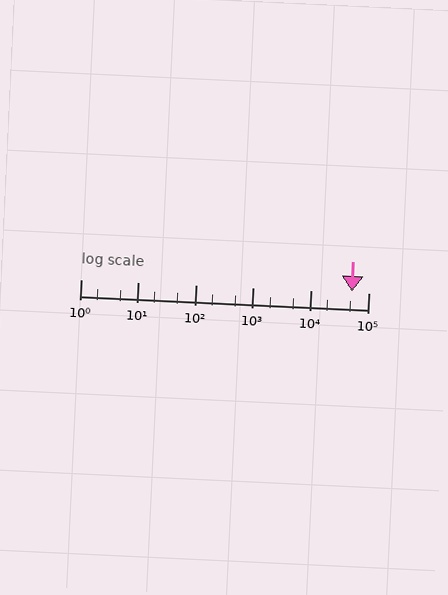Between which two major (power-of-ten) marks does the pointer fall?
The pointer is between 10000 and 100000.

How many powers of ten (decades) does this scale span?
The scale spans 5 decades, from 1 to 100000.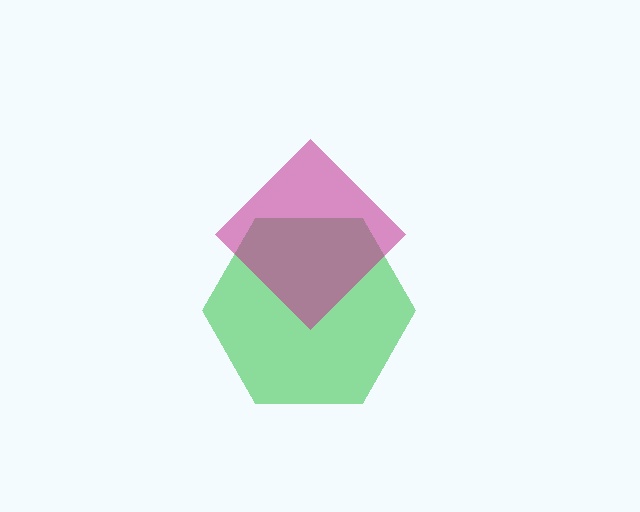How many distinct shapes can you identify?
There are 2 distinct shapes: a green hexagon, a magenta diamond.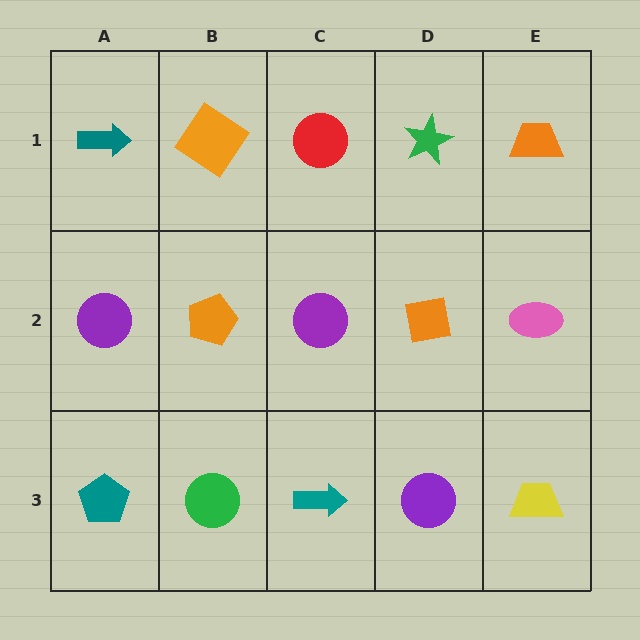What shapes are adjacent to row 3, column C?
A purple circle (row 2, column C), a green circle (row 3, column B), a purple circle (row 3, column D).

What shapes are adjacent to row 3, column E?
A pink ellipse (row 2, column E), a purple circle (row 3, column D).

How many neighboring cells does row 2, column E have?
3.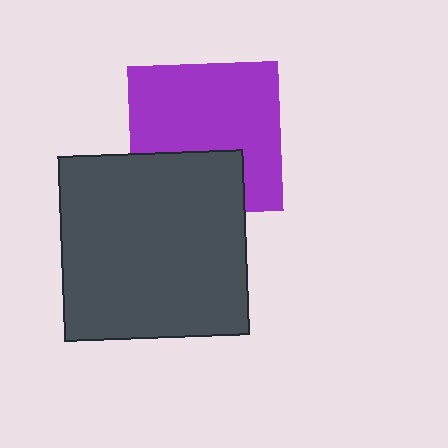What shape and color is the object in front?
The object in front is a dark gray square.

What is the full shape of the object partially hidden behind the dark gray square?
The partially hidden object is a purple square.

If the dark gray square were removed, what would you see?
You would see the complete purple square.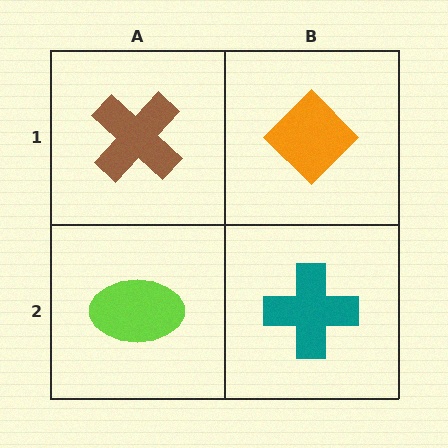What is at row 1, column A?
A brown cross.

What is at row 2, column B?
A teal cross.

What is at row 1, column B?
An orange diamond.